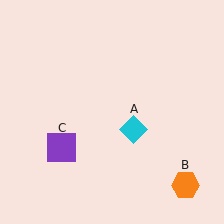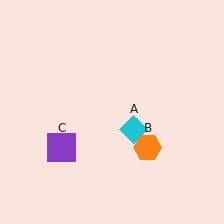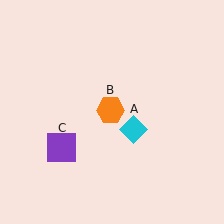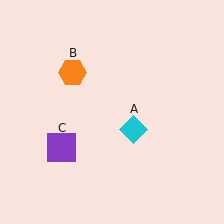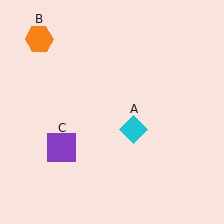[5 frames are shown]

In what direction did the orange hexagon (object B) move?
The orange hexagon (object B) moved up and to the left.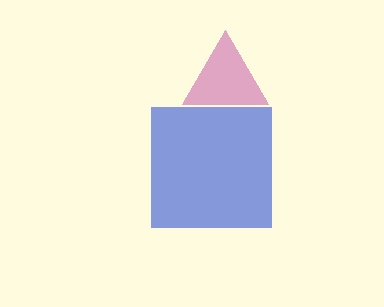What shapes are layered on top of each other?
The layered shapes are: a magenta triangle, a blue square.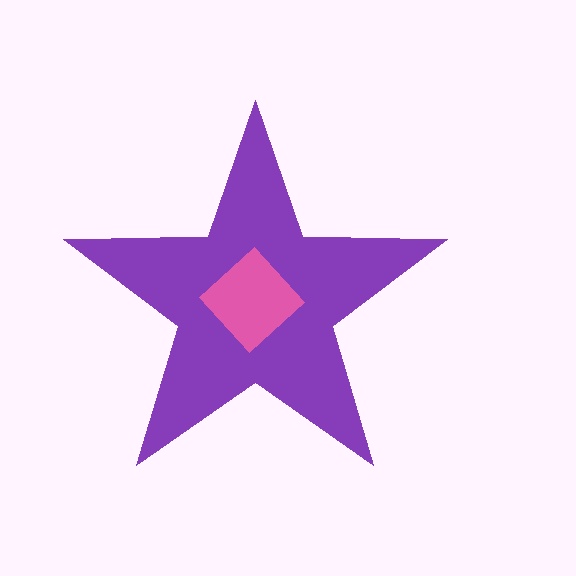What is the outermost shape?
The purple star.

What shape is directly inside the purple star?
The pink diamond.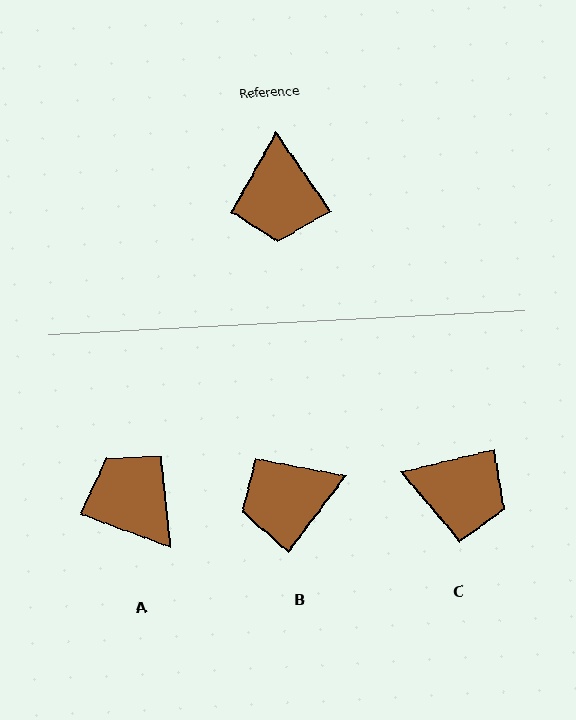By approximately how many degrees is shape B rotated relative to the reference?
Approximately 71 degrees clockwise.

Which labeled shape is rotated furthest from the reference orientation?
A, about 145 degrees away.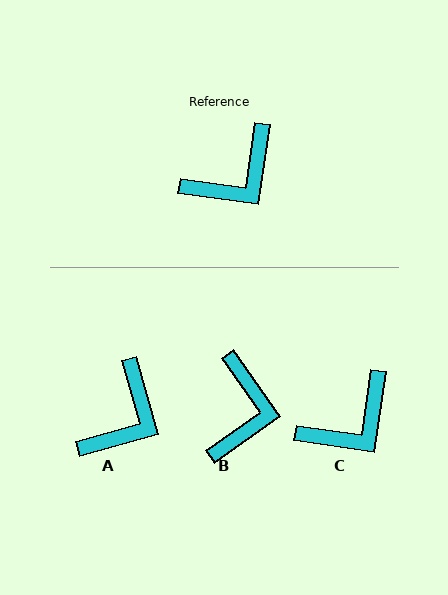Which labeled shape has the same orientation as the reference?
C.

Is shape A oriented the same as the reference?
No, it is off by about 24 degrees.